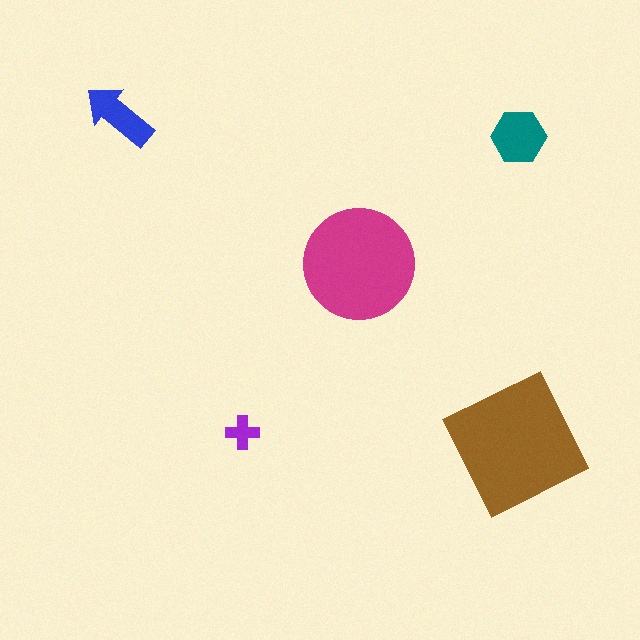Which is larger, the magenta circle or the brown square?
The brown square.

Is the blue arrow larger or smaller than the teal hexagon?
Smaller.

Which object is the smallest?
The purple cross.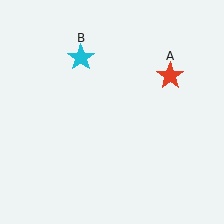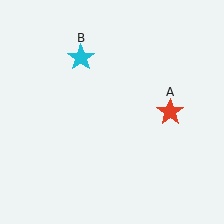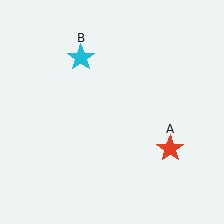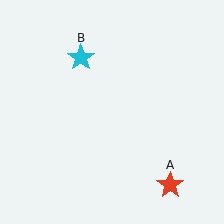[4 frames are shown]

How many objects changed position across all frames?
1 object changed position: red star (object A).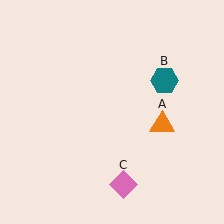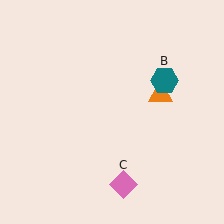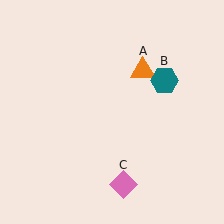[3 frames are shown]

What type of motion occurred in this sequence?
The orange triangle (object A) rotated counterclockwise around the center of the scene.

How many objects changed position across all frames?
1 object changed position: orange triangle (object A).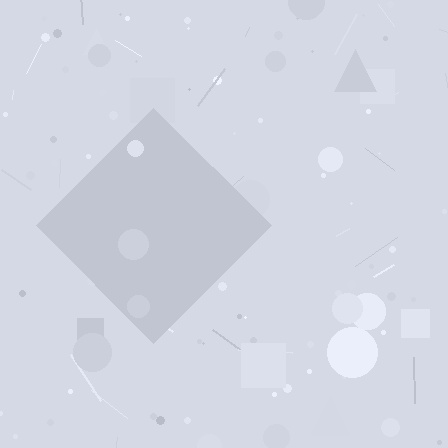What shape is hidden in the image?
A diamond is hidden in the image.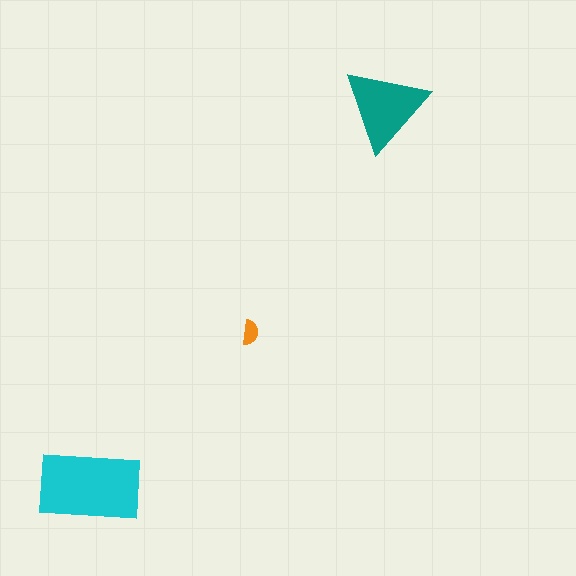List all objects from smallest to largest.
The orange semicircle, the teal triangle, the cyan rectangle.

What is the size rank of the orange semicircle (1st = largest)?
3rd.